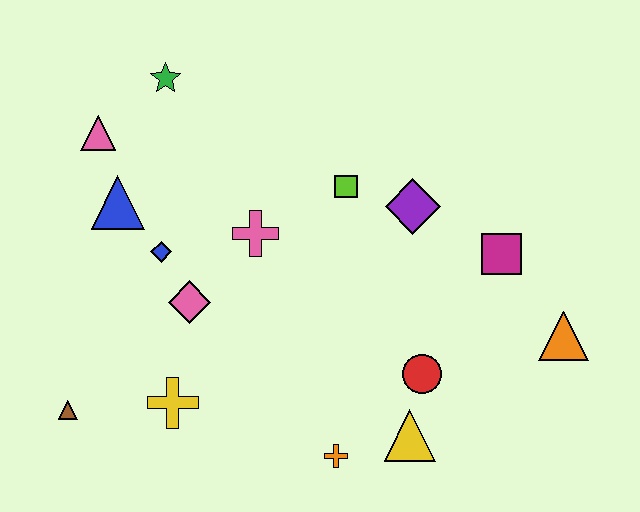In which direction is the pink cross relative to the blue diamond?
The pink cross is to the right of the blue diamond.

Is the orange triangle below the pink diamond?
Yes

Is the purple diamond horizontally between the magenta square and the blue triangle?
Yes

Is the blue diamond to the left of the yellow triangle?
Yes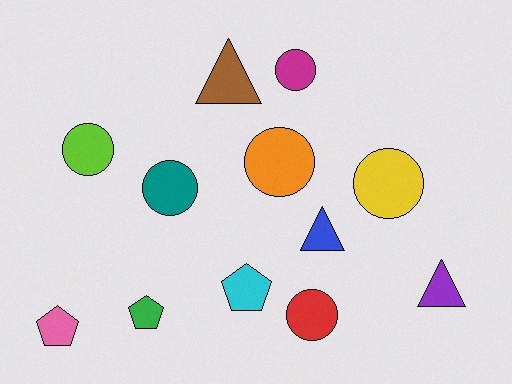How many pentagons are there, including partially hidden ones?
There are 3 pentagons.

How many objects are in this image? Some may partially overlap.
There are 12 objects.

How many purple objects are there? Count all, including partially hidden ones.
There is 1 purple object.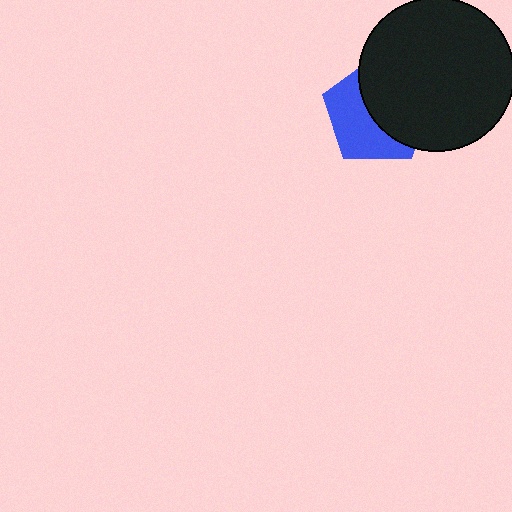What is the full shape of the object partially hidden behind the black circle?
The partially hidden object is a blue pentagon.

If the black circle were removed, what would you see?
You would see the complete blue pentagon.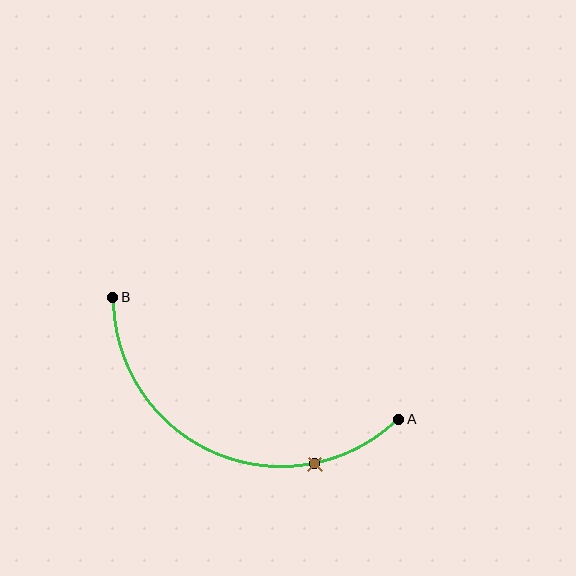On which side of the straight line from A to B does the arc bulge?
The arc bulges below the straight line connecting A and B.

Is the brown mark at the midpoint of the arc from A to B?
No. The brown mark lies on the arc but is closer to endpoint A. The arc midpoint would be at the point on the curve equidistant along the arc from both A and B.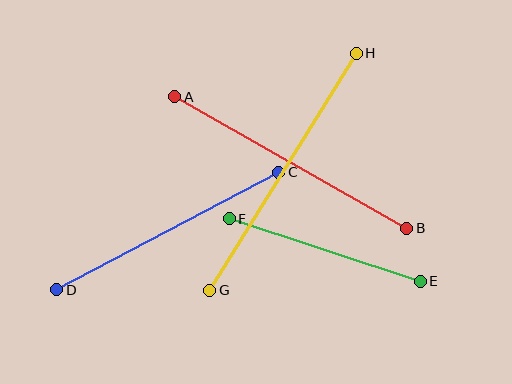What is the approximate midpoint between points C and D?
The midpoint is at approximately (168, 231) pixels.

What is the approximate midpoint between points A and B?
The midpoint is at approximately (291, 163) pixels.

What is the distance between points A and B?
The distance is approximately 267 pixels.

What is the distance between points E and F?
The distance is approximately 201 pixels.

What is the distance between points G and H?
The distance is approximately 278 pixels.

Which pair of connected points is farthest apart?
Points G and H are farthest apart.